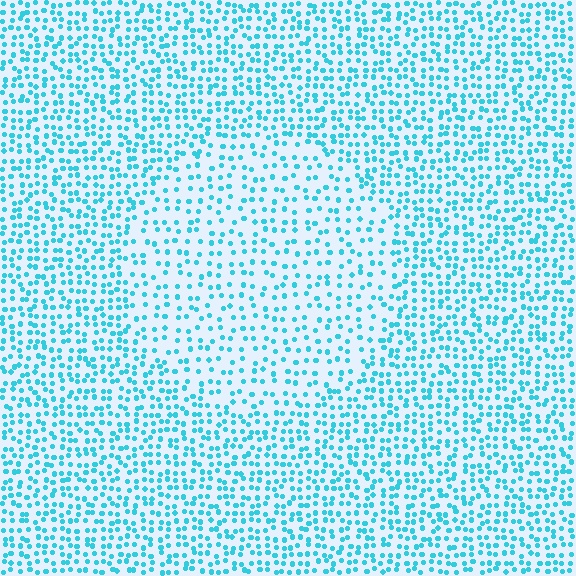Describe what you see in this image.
The image contains small cyan elements arranged at two different densities. A circle-shaped region is visible where the elements are less densely packed than the surrounding area.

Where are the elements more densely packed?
The elements are more densely packed outside the circle boundary.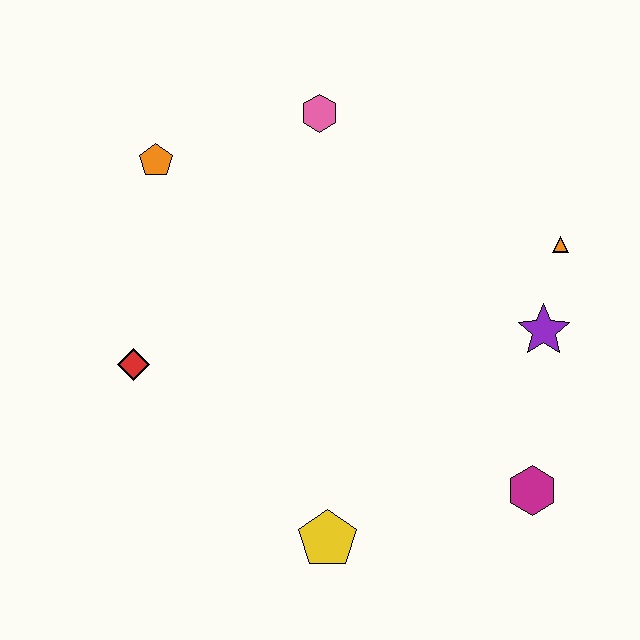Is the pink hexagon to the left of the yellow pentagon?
Yes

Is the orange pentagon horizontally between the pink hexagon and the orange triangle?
No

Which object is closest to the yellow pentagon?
The magenta hexagon is closest to the yellow pentagon.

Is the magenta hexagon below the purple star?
Yes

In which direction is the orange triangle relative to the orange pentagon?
The orange triangle is to the right of the orange pentagon.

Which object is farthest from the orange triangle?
The red diamond is farthest from the orange triangle.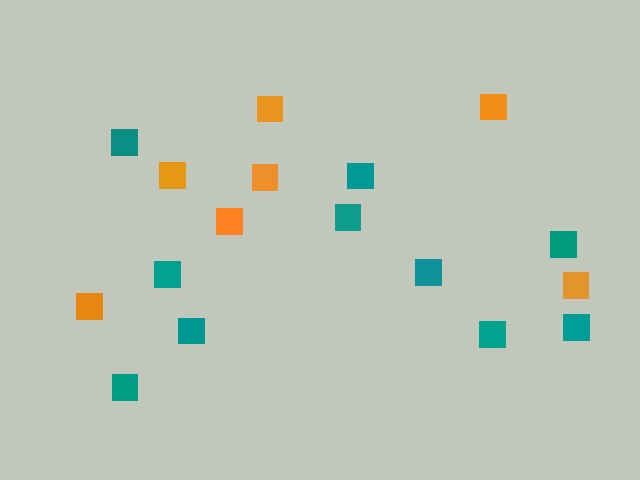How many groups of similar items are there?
There are 2 groups: one group of teal squares (10) and one group of orange squares (7).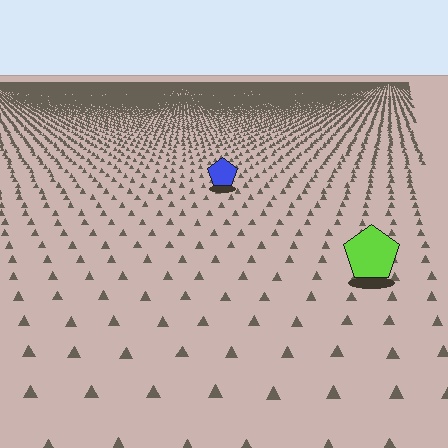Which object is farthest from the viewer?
The blue pentagon is farthest from the viewer. It appears smaller and the ground texture around it is denser.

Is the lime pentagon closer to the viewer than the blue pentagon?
Yes. The lime pentagon is closer — you can tell from the texture gradient: the ground texture is coarser near it.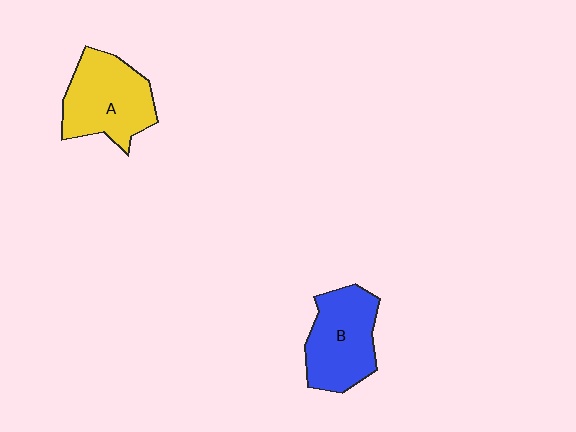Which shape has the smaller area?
Shape B (blue).